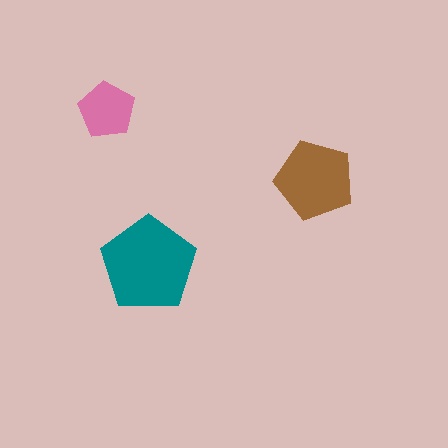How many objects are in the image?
There are 3 objects in the image.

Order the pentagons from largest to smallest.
the teal one, the brown one, the pink one.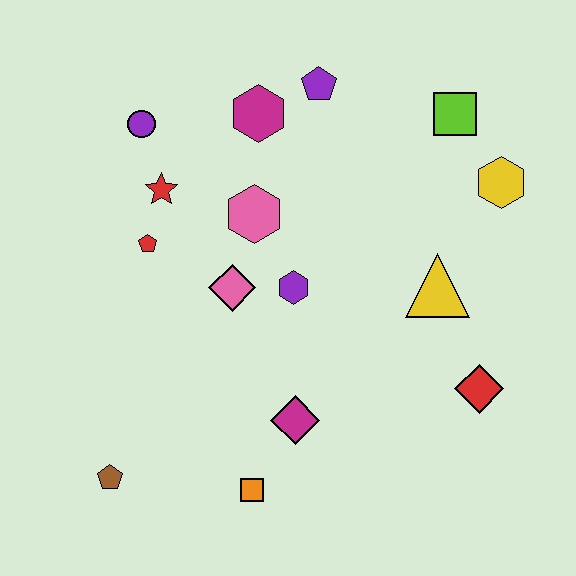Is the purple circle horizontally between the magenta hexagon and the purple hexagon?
No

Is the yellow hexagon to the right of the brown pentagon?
Yes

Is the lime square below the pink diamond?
No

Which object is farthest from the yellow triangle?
The brown pentagon is farthest from the yellow triangle.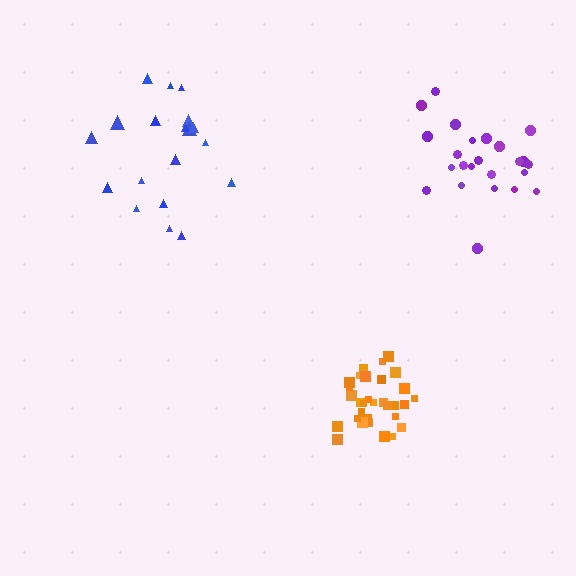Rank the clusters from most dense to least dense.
orange, purple, blue.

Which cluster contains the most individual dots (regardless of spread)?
Orange (31).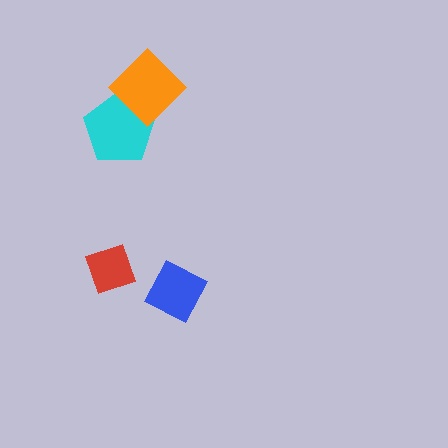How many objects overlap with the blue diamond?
0 objects overlap with the blue diamond.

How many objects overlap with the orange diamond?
1 object overlaps with the orange diamond.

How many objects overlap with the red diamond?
0 objects overlap with the red diamond.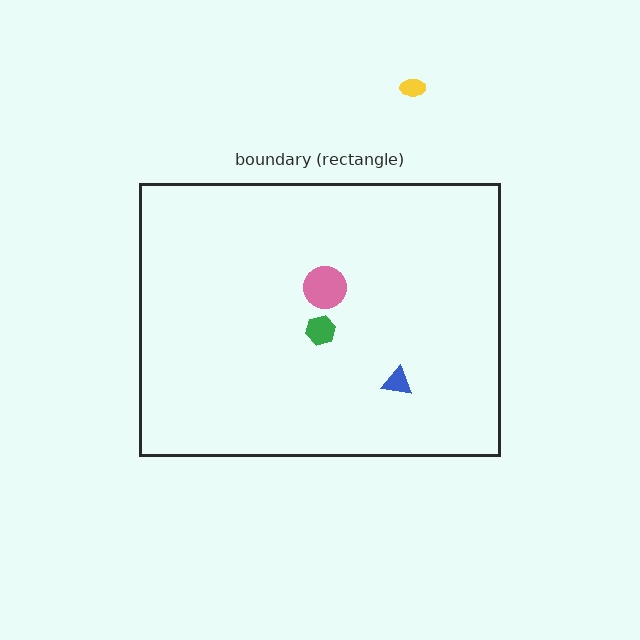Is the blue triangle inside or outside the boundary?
Inside.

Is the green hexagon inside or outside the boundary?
Inside.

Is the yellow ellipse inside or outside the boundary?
Outside.